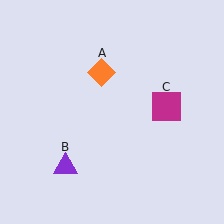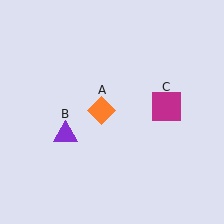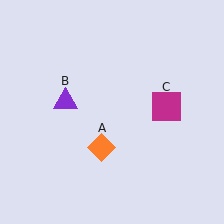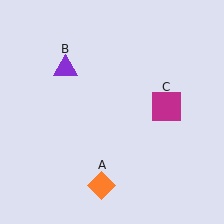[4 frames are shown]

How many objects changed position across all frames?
2 objects changed position: orange diamond (object A), purple triangle (object B).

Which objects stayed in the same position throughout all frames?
Magenta square (object C) remained stationary.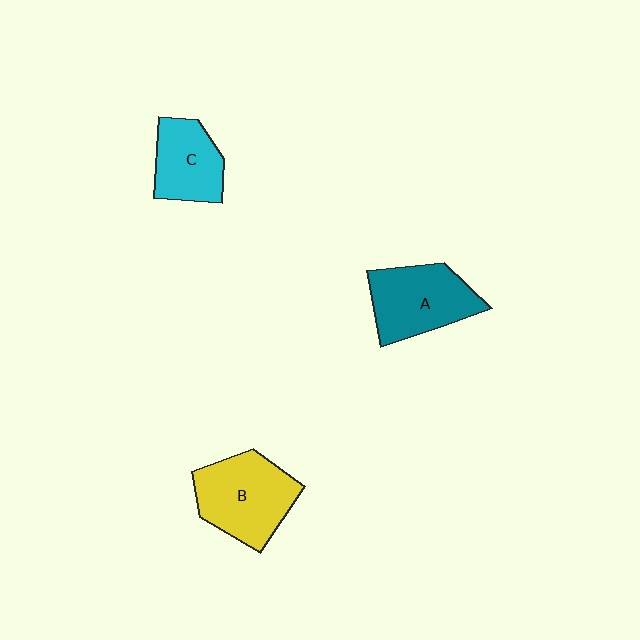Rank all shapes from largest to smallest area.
From largest to smallest: B (yellow), A (teal), C (cyan).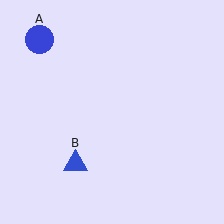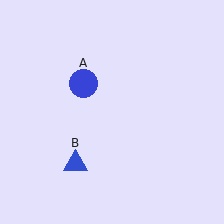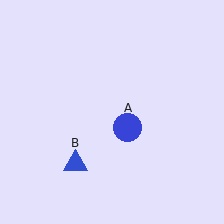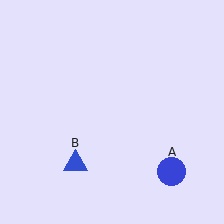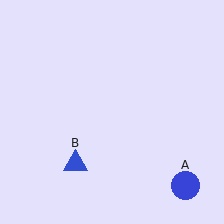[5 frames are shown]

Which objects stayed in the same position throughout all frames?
Blue triangle (object B) remained stationary.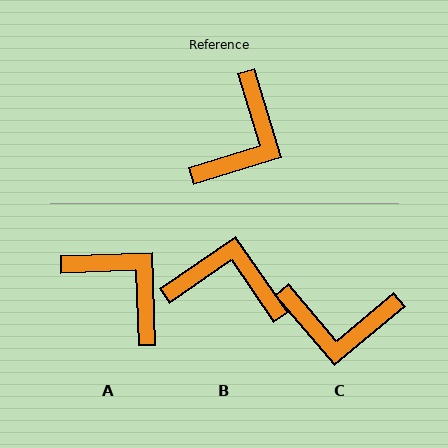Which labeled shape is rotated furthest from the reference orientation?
B, about 108 degrees away.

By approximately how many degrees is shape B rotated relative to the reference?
Approximately 108 degrees counter-clockwise.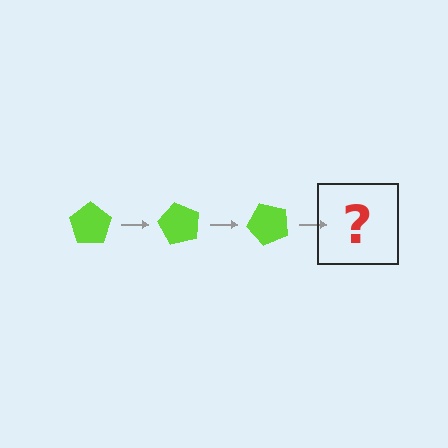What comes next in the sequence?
The next element should be a lime pentagon rotated 180 degrees.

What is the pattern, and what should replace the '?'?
The pattern is that the pentagon rotates 60 degrees each step. The '?' should be a lime pentagon rotated 180 degrees.